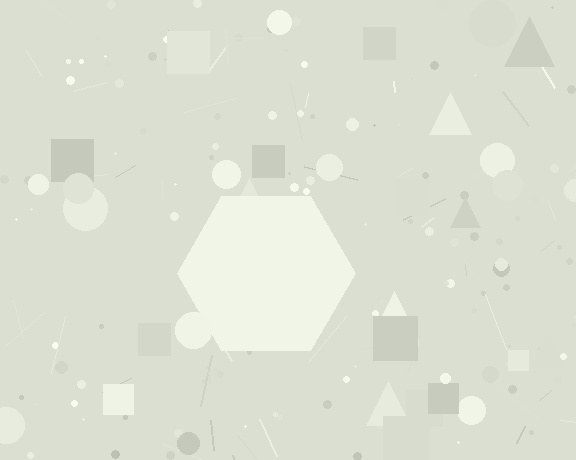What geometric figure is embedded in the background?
A hexagon is embedded in the background.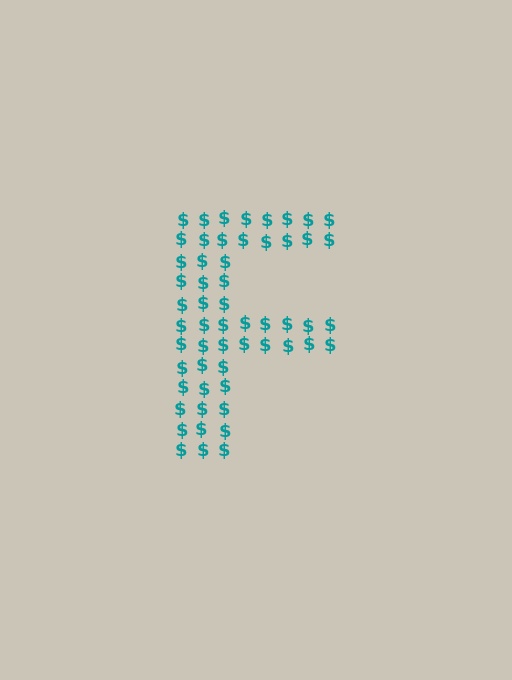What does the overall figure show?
The overall figure shows the letter F.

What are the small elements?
The small elements are dollar signs.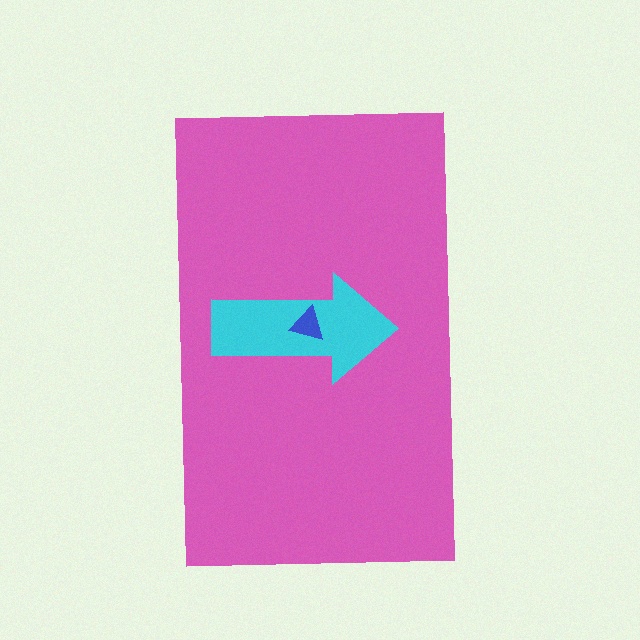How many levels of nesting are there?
3.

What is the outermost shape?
The pink rectangle.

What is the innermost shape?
The blue triangle.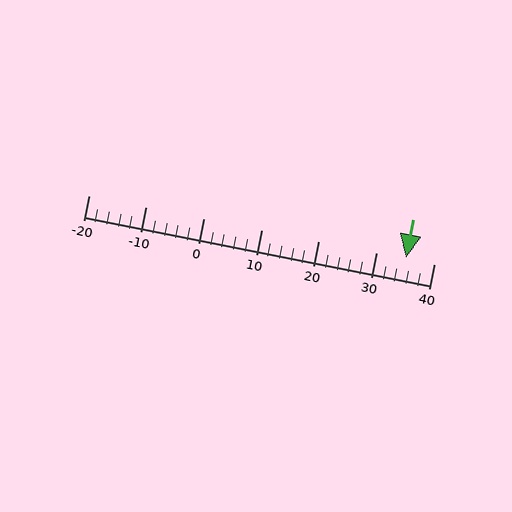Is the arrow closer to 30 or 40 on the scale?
The arrow is closer to 40.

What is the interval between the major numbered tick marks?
The major tick marks are spaced 10 units apart.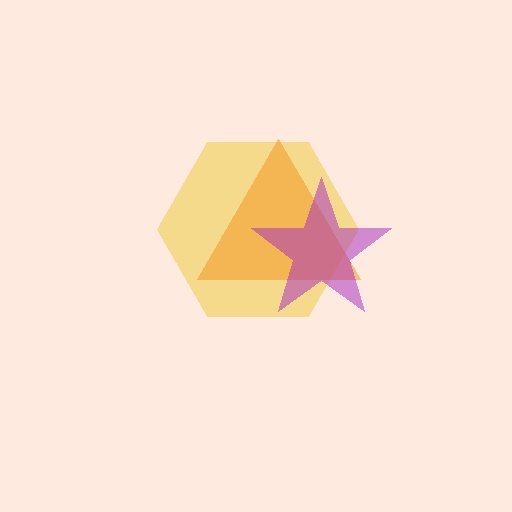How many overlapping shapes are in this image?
There are 3 overlapping shapes in the image.